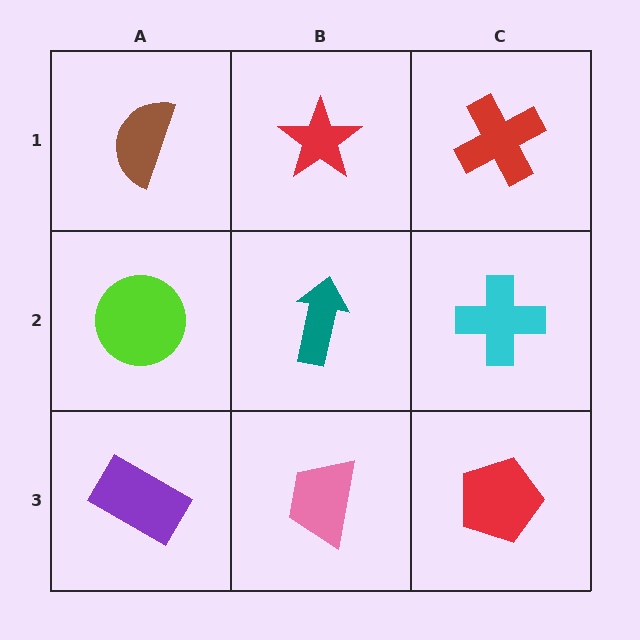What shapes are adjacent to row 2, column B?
A red star (row 1, column B), a pink trapezoid (row 3, column B), a lime circle (row 2, column A), a cyan cross (row 2, column C).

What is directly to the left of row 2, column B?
A lime circle.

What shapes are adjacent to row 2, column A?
A brown semicircle (row 1, column A), a purple rectangle (row 3, column A), a teal arrow (row 2, column B).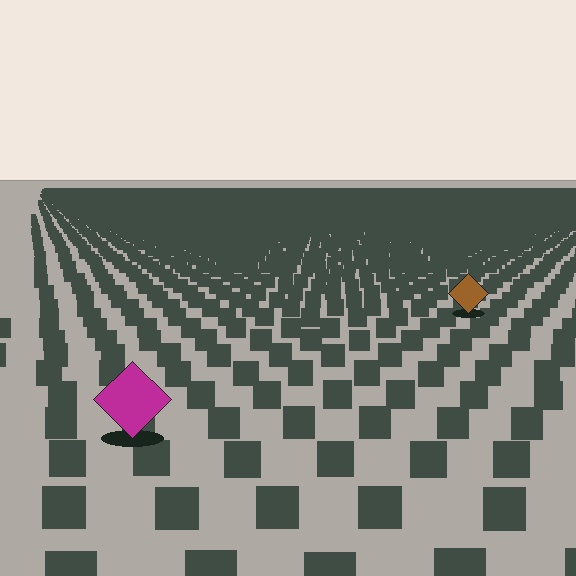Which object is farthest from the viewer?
The brown diamond is farthest from the viewer. It appears smaller and the ground texture around it is denser.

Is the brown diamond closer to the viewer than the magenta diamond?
No. The magenta diamond is closer — you can tell from the texture gradient: the ground texture is coarser near it.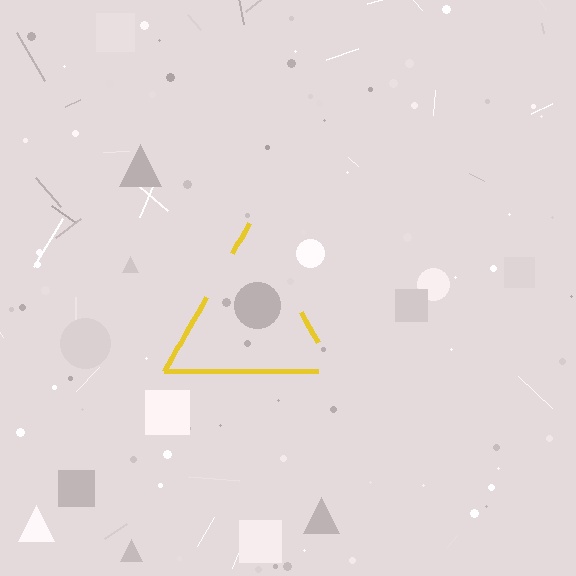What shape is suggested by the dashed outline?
The dashed outline suggests a triangle.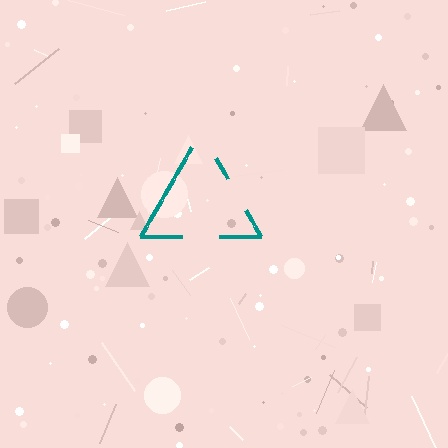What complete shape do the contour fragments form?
The contour fragments form a triangle.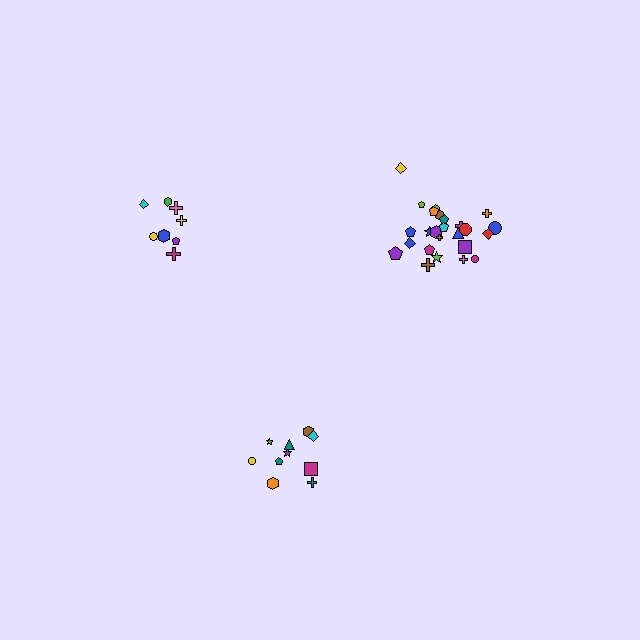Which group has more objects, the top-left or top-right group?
The top-right group.